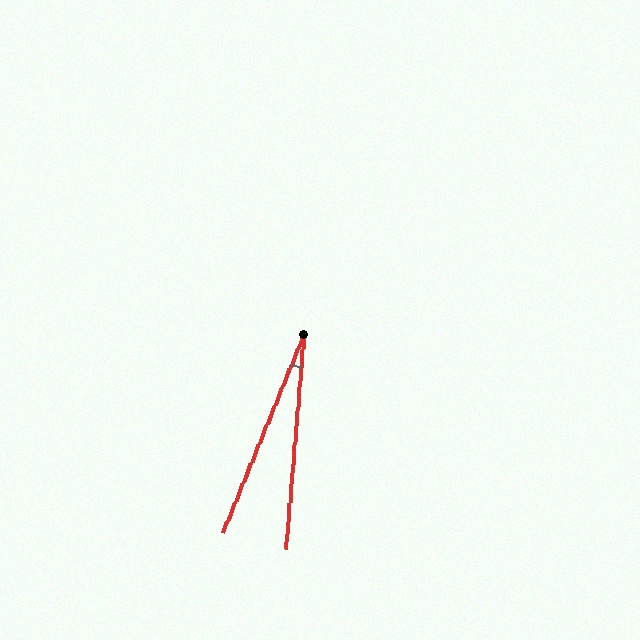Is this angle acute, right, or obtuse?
It is acute.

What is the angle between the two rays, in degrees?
Approximately 17 degrees.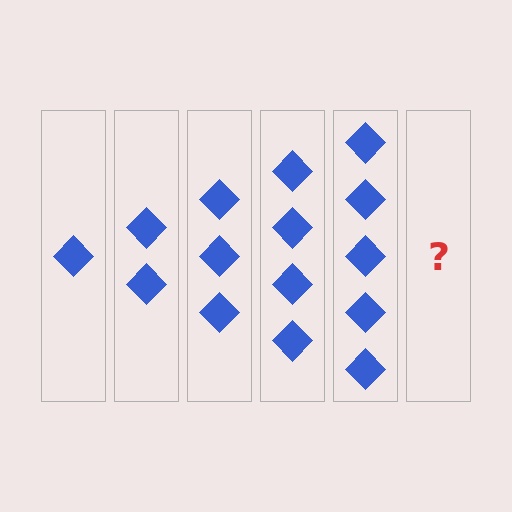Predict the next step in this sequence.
The next step is 6 diamonds.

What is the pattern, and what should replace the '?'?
The pattern is that each step adds one more diamond. The '?' should be 6 diamonds.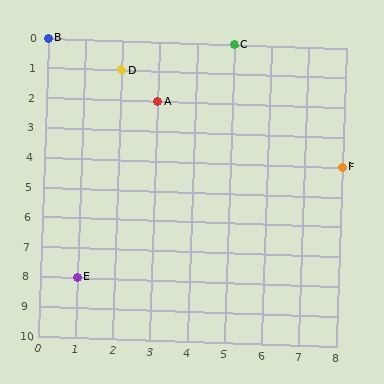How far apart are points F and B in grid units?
Points F and B are 8 columns and 4 rows apart (about 8.9 grid units diagonally).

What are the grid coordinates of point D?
Point D is at grid coordinates (2, 1).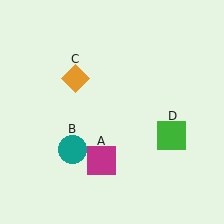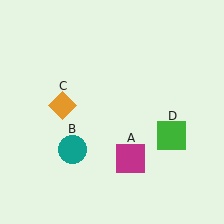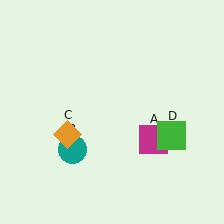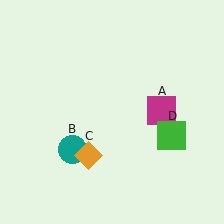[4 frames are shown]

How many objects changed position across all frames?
2 objects changed position: magenta square (object A), orange diamond (object C).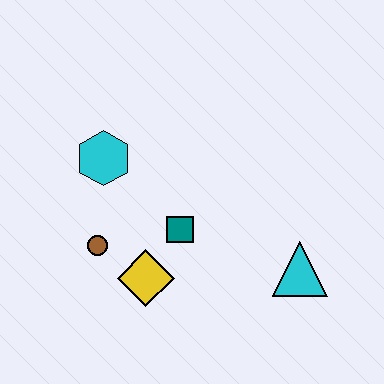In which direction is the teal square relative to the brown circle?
The teal square is to the right of the brown circle.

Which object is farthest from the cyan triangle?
The cyan hexagon is farthest from the cyan triangle.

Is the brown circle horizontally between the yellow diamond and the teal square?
No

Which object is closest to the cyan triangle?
The teal square is closest to the cyan triangle.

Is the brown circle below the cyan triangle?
No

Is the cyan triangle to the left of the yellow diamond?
No